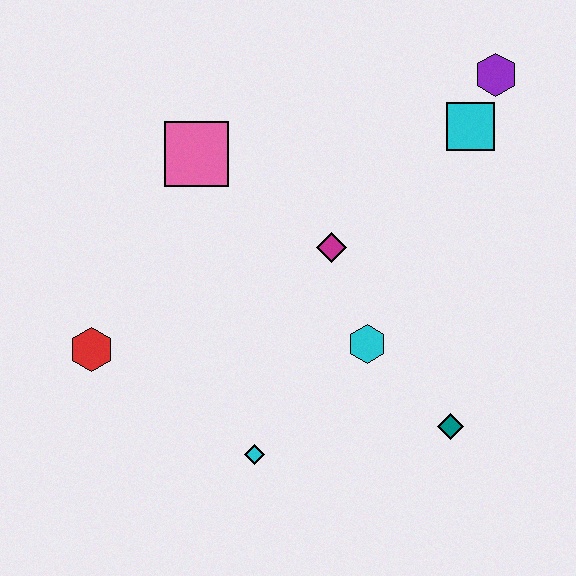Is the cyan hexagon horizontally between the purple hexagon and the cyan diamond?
Yes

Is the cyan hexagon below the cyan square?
Yes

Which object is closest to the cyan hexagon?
The magenta diamond is closest to the cyan hexagon.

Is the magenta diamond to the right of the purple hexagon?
No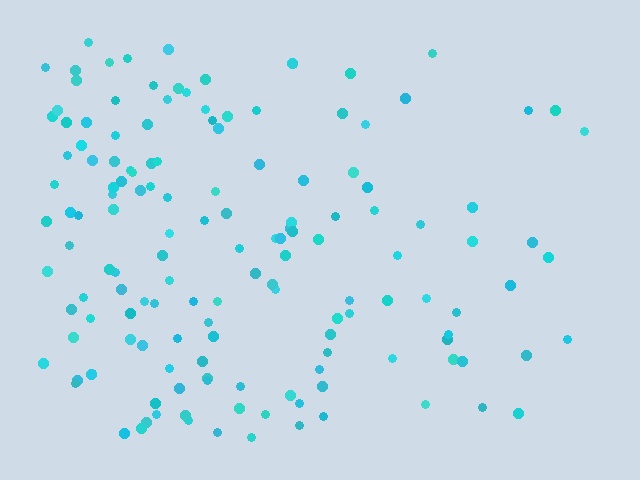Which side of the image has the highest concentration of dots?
The left.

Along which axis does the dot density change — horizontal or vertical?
Horizontal.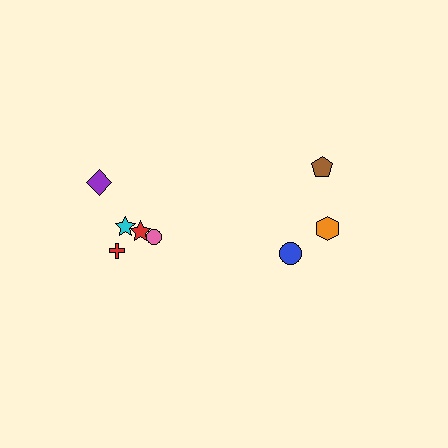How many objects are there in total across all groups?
There are 8 objects.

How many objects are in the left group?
There are 5 objects.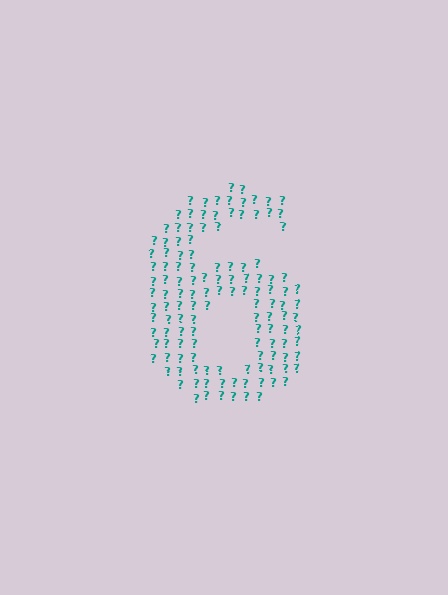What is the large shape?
The large shape is the digit 6.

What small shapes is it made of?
It is made of small question marks.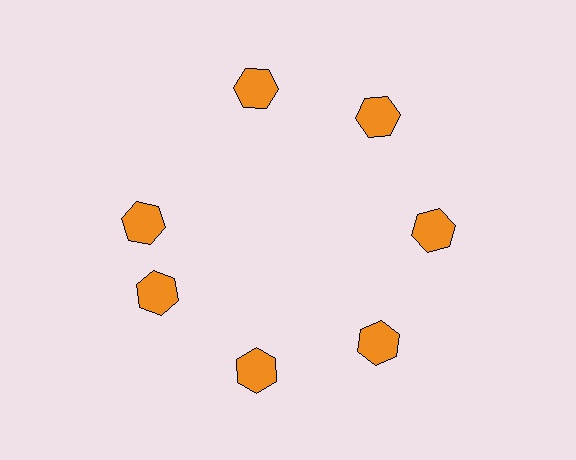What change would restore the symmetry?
The symmetry would be restored by rotating it back into even spacing with its neighbors so that all 7 hexagons sit at equal angles and equal distance from the center.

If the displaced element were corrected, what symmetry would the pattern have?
It would have 7-fold rotational symmetry — the pattern would map onto itself every 51 degrees.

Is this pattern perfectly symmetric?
No. The 7 orange hexagons are arranged in a ring, but one element near the 10 o'clock position is rotated out of alignment along the ring, breaking the 7-fold rotational symmetry.